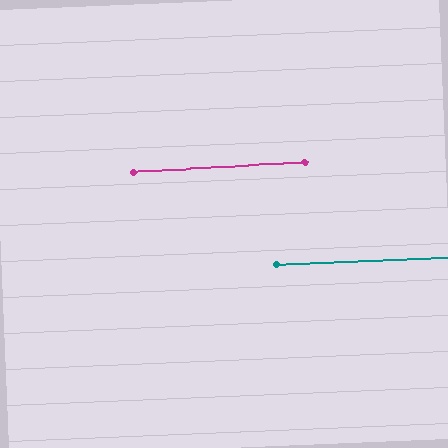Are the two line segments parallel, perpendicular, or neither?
Parallel — their directions differ by only 1.4°.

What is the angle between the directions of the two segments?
Approximately 1 degree.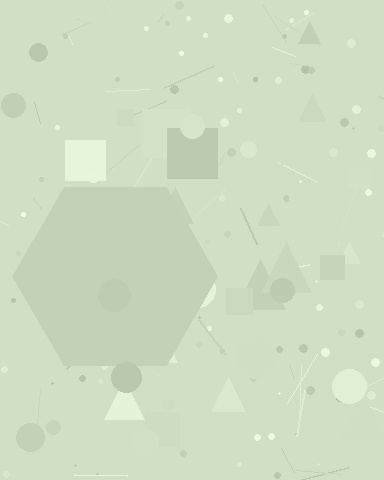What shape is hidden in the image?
A hexagon is hidden in the image.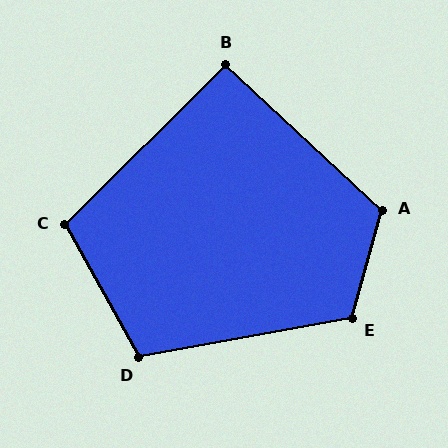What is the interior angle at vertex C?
Approximately 106 degrees (obtuse).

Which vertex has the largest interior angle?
A, at approximately 117 degrees.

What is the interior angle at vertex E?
Approximately 116 degrees (obtuse).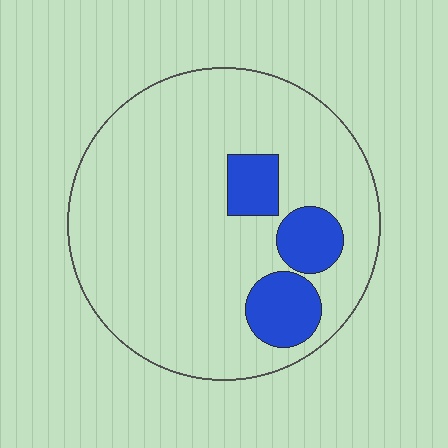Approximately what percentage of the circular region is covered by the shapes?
Approximately 15%.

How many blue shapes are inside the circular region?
3.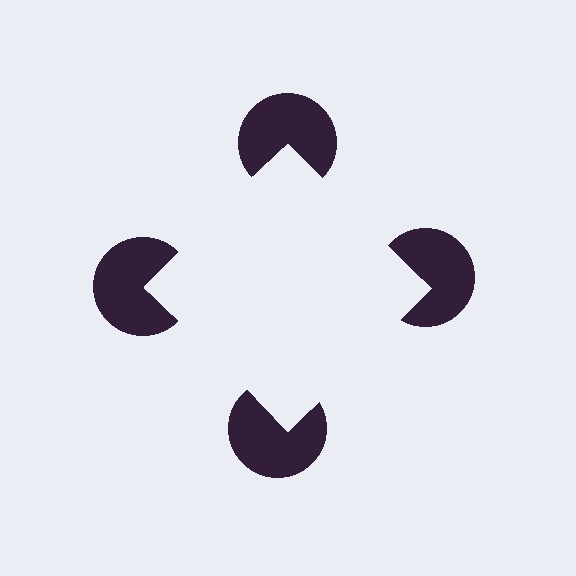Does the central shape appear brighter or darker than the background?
It typically appears slightly brighter than the background, even though no actual brightness change is drawn.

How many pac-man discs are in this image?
There are 4 — one at each vertex of the illusory square.